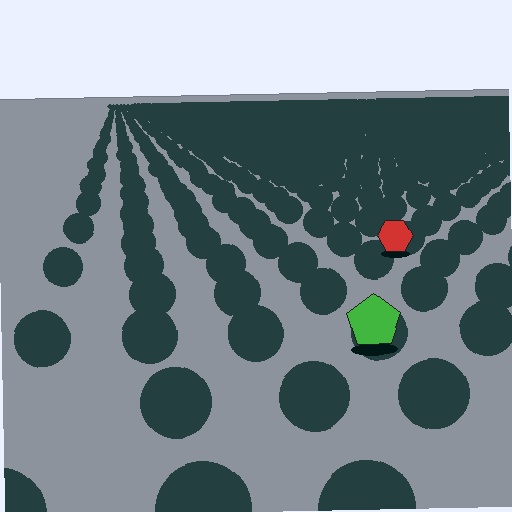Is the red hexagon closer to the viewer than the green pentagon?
No. The green pentagon is closer — you can tell from the texture gradient: the ground texture is coarser near it.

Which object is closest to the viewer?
The green pentagon is closest. The texture marks near it are larger and more spread out.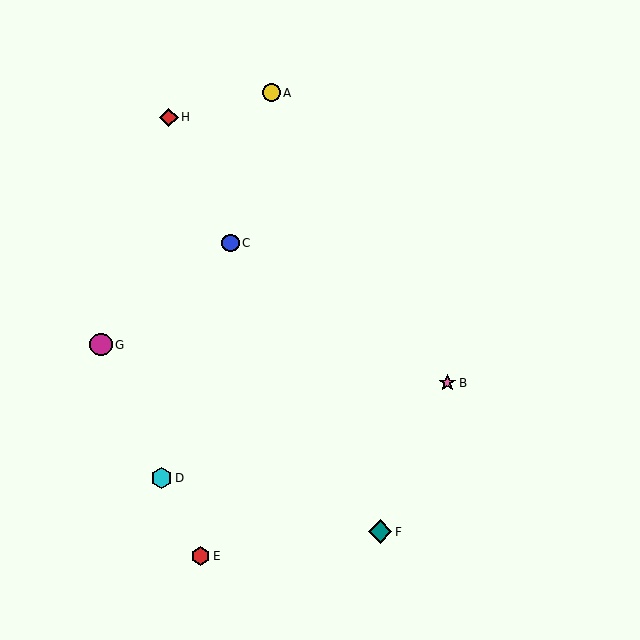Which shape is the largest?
The teal diamond (labeled F) is the largest.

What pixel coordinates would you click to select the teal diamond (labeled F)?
Click at (380, 532) to select the teal diamond F.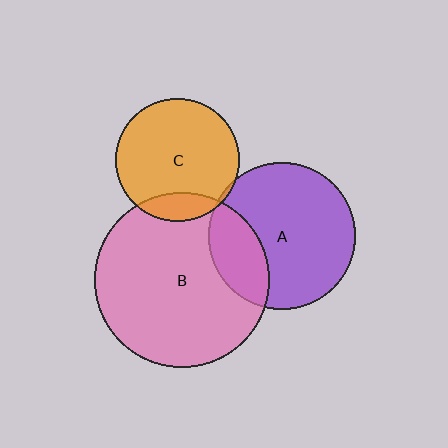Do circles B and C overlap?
Yes.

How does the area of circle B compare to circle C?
Approximately 2.0 times.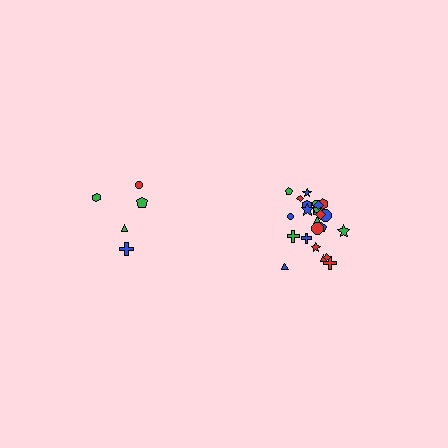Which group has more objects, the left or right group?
The right group.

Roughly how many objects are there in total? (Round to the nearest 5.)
Roughly 30 objects in total.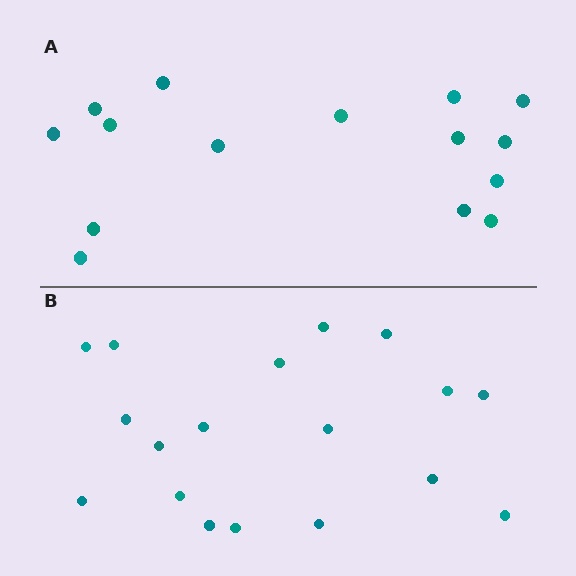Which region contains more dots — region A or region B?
Region B (the bottom region) has more dots.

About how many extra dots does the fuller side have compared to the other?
Region B has just a few more — roughly 2 or 3 more dots than region A.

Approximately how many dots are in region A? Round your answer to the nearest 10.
About 20 dots. (The exact count is 15, which rounds to 20.)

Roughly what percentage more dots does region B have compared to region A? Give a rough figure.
About 20% more.